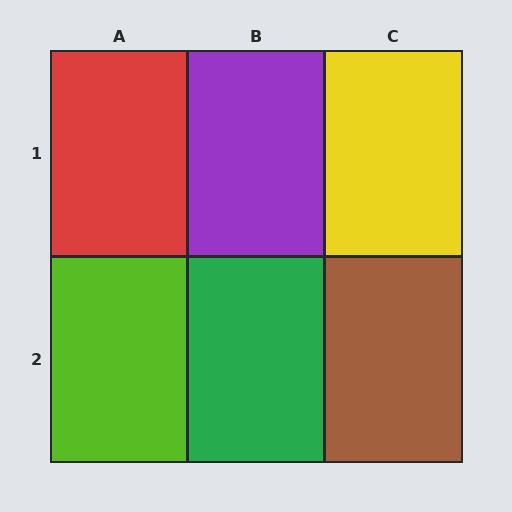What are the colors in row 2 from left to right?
Lime, green, brown.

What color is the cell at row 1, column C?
Yellow.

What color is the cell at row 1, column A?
Red.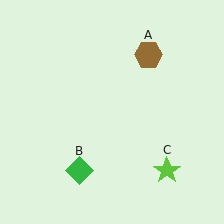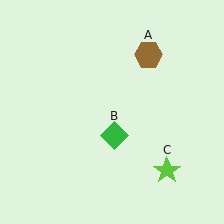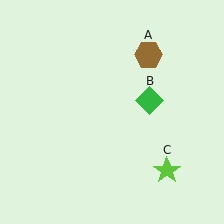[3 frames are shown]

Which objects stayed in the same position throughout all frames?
Brown hexagon (object A) and lime star (object C) remained stationary.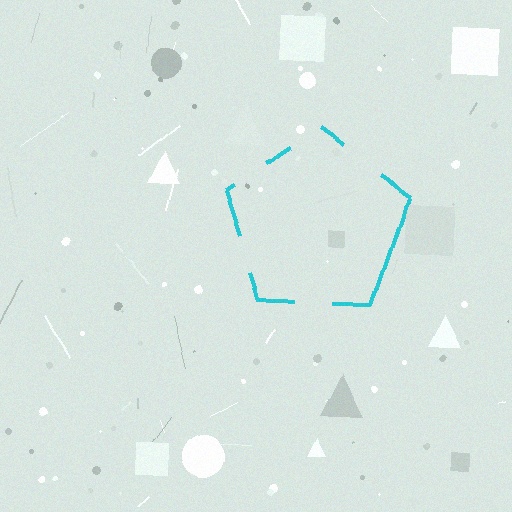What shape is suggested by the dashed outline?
The dashed outline suggests a pentagon.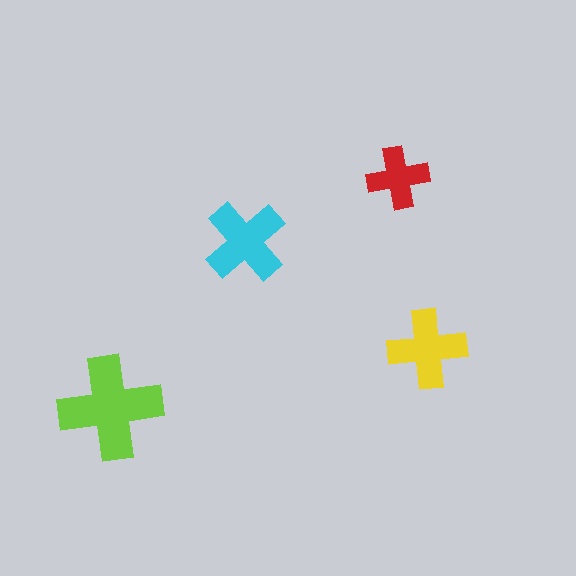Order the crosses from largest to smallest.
the lime one, the cyan one, the yellow one, the red one.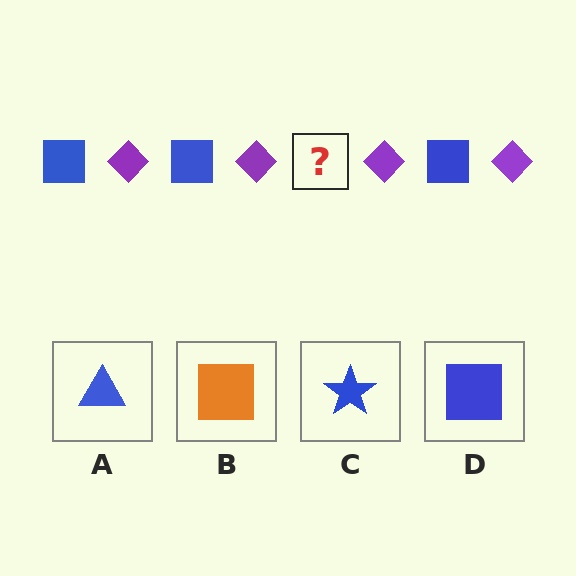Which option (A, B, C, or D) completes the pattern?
D.